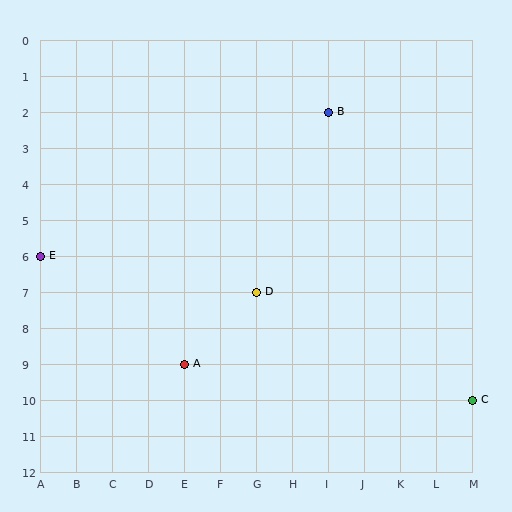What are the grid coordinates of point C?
Point C is at grid coordinates (M, 10).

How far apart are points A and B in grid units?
Points A and B are 4 columns and 7 rows apart (about 8.1 grid units diagonally).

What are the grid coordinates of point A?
Point A is at grid coordinates (E, 9).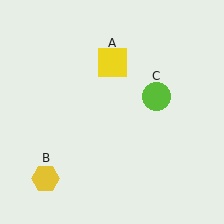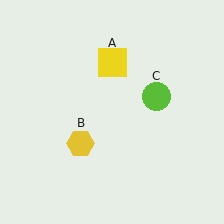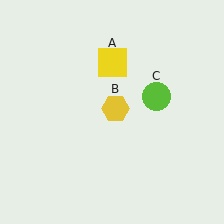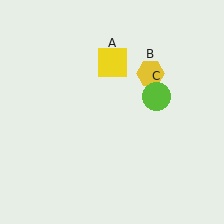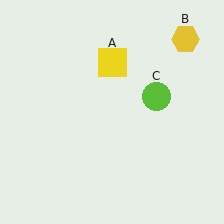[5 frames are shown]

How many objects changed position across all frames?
1 object changed position: yellow hexagon (object B).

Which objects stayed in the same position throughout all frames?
Yellow square (object A) and lime circle (object C) remained stationary.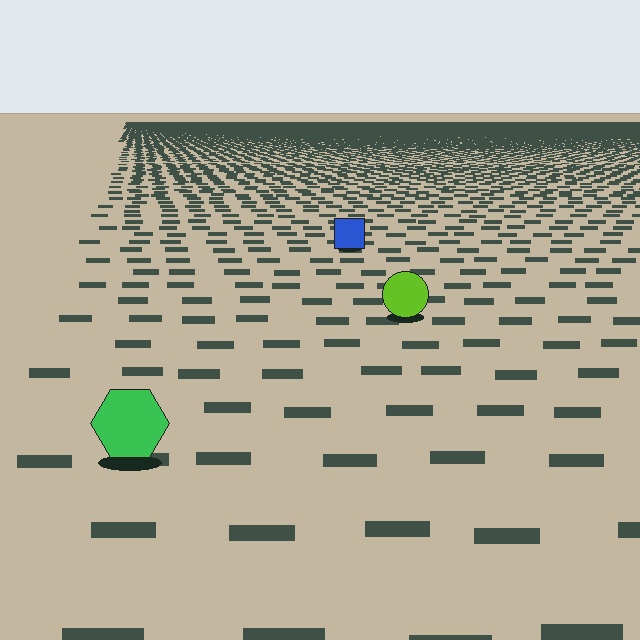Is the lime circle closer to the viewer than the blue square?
Yes. The lime circle is closer — you can tell from the texture gradient: the ground texture is coarser near it.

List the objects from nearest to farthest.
From nearest to farthest: the green hexagon, the lime circle, the blue square.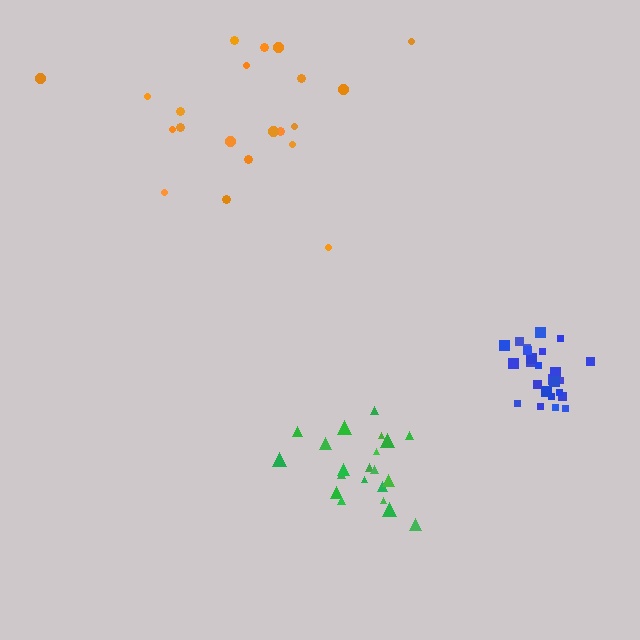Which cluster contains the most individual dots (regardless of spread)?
Blue (25).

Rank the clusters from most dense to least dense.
blue, green, orange.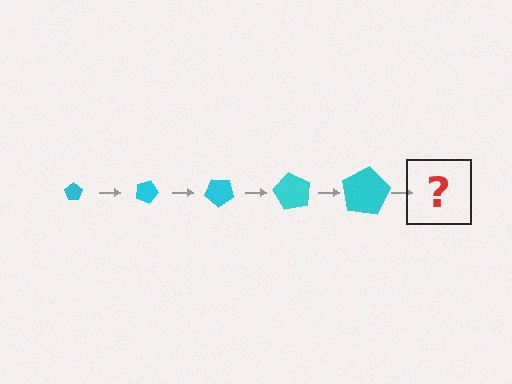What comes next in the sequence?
The next element should be a pentagon, larger than the previous one and rotated 100 degrees from the start.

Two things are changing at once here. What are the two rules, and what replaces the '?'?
The two rules are that the pentagon grows larger each step and it rotates 20 degrees each step. The '?' should be a pentagon, larger than the previous one and rotated 100 degrees from the start.